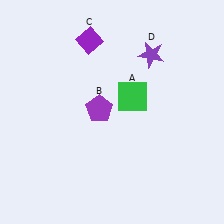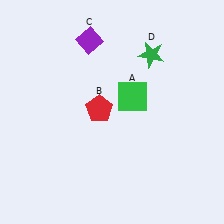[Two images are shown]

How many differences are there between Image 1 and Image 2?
There are 2 differences between the two images.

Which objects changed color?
B changed from purple to red. D changed from purple to green.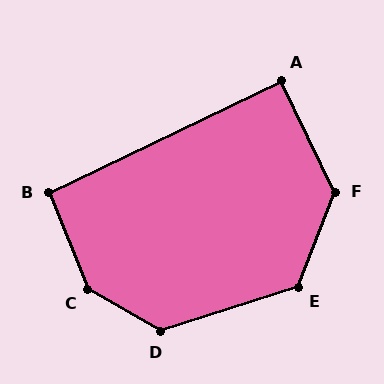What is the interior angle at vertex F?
Approximately 134 degrees (obtuse).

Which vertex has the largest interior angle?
C, at approximately 142 degrees.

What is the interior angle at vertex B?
Approximately 94 degrees (approximately right).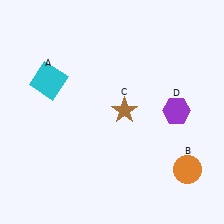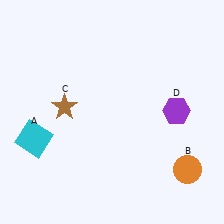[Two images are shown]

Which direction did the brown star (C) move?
The brown star (C) moved left.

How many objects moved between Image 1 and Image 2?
2 objects moved between the two images.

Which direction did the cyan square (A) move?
The cyan square (A) moved down.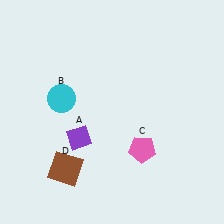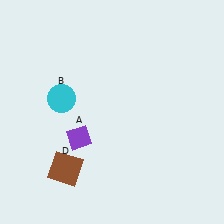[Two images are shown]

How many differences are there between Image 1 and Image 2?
There is 1 difference between the two images.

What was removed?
The pink pentagon (C) was removed in Image 2.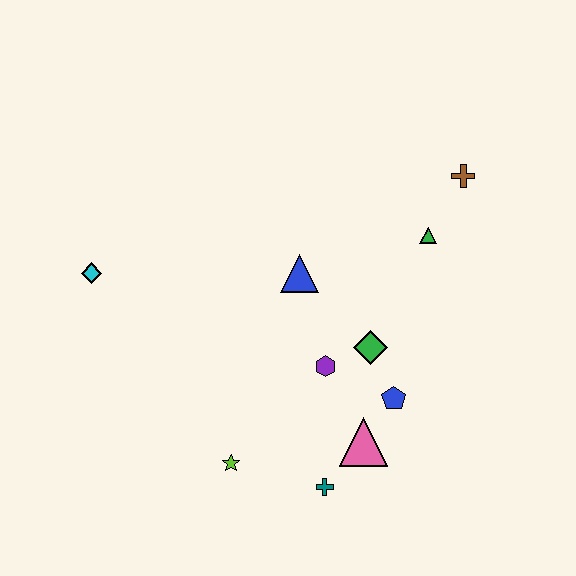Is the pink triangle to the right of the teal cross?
Yes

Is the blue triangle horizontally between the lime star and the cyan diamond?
No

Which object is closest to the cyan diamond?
The blue triangle is closest to the cyan diamond.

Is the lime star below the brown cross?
Yes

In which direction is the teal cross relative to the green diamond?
The teal cross is below the green diamond.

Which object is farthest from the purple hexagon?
The cyan diamond is farthest from the purple hexagon.